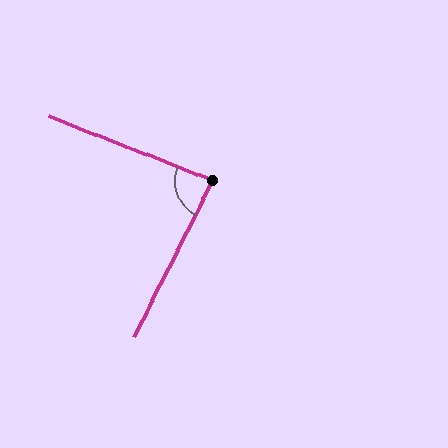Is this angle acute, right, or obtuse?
It is acute.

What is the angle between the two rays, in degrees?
Approximately 84 degrees.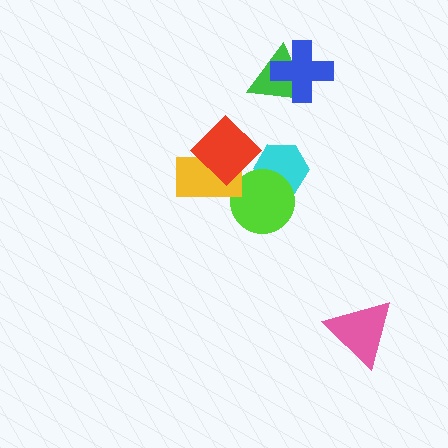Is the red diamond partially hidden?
No, no other shape covers it.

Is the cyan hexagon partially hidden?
Yes, it is partially covered by another shape.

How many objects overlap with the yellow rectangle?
1 object overlaps with the yellow rectangle.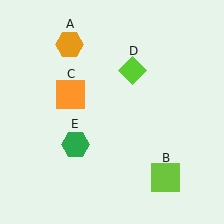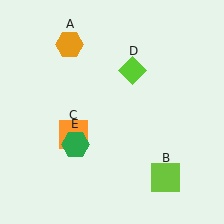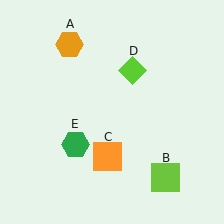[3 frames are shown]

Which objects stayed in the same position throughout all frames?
Orange hexagon (object A) and lime square (object B) and lime diamond (object D) and green hexagon (object E) remained stationary.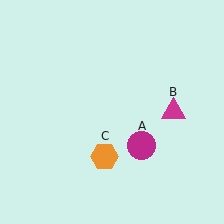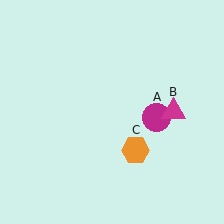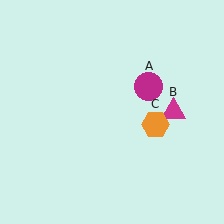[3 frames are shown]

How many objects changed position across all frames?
2 objects changed position: magenta circle (object A), orange hexagon (object C).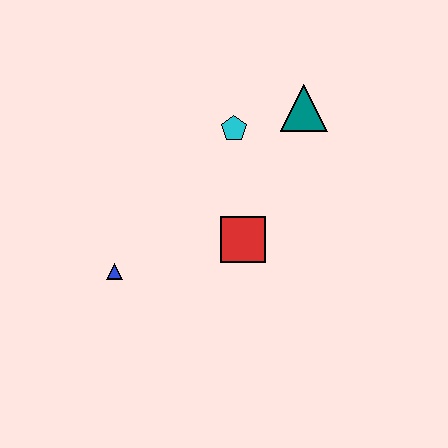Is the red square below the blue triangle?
No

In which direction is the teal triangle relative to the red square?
The teal triangle is above the red square.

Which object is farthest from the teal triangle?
The blue triangle is farthest from the teal triangle.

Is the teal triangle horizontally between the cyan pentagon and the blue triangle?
No